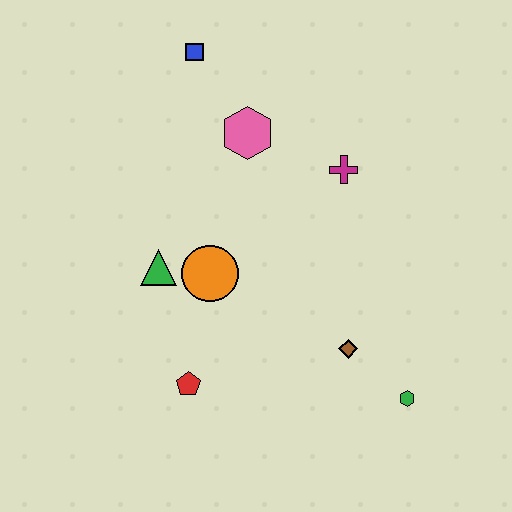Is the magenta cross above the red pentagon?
Yes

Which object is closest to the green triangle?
The orange circle is closest to the green triangle.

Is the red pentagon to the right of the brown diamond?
No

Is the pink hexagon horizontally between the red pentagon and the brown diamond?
Yes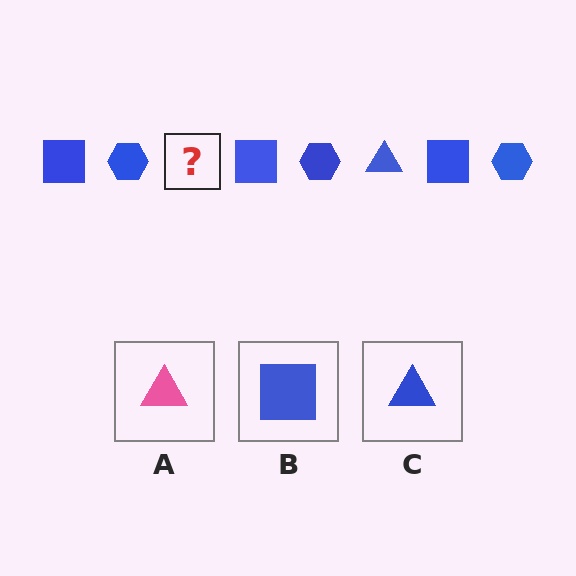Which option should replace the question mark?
Option C.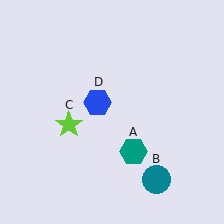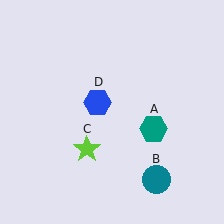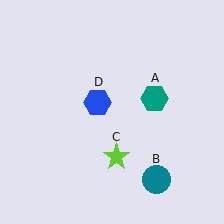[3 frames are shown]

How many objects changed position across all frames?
2 objects changed position: teal hexagon (object A), lime star (object C).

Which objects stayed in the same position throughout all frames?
Teal circle (object B) and blue hexagon (object D) remained stationary.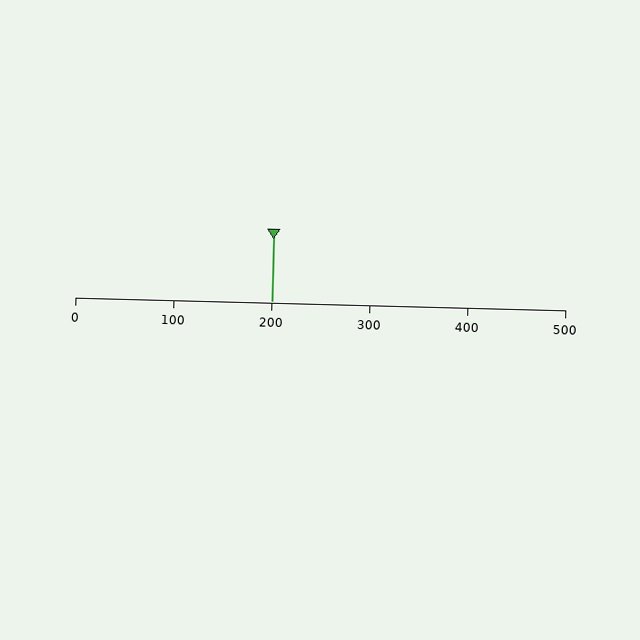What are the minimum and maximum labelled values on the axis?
The axis runs from 0 to 500.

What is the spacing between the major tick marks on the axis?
The major ticks are spaced 100 apart.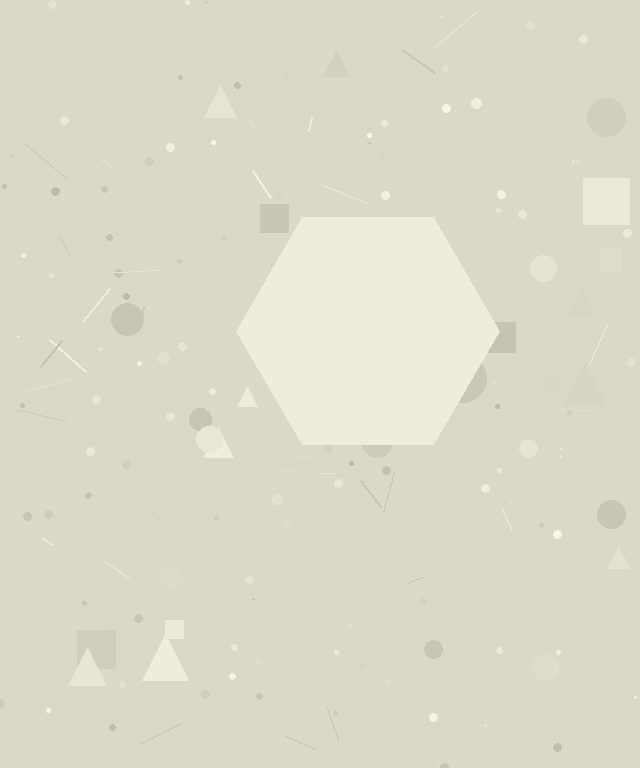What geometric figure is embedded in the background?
A hexagon is embedded in the background.